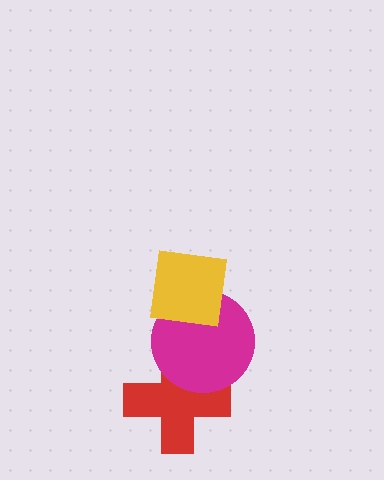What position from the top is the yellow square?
The yellow square is 1st from the top.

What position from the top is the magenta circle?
The magenta circle is 2nd from the top.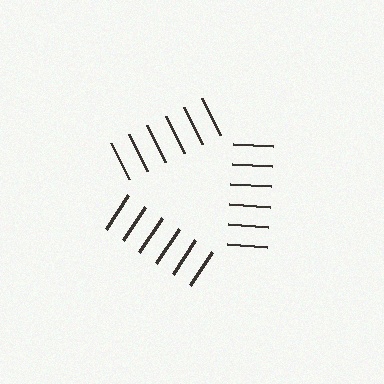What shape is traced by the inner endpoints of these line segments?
An illusory triangle — the line segments terminate on its edges but no continuous stroke is drawn.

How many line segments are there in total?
18 — 6 along each of the 3 edges.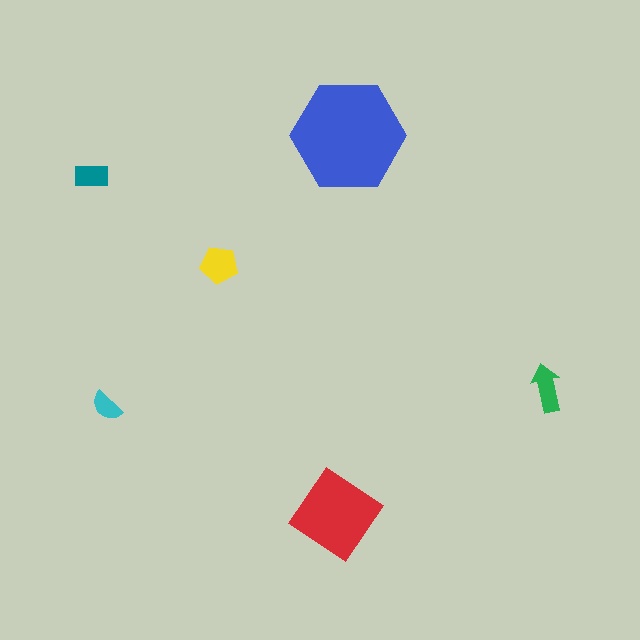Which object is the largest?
The blue hexagon.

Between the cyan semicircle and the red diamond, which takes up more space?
The red diamond.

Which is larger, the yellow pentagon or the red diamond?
The red diamond.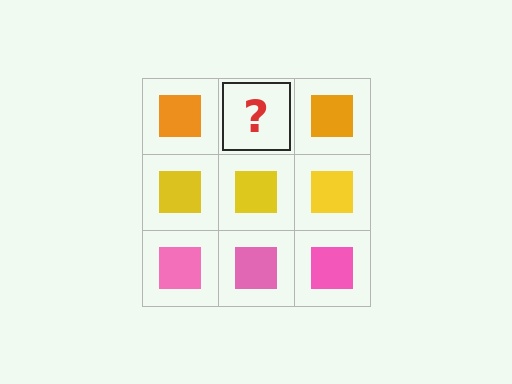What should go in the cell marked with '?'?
The missing cell should contain an orange square.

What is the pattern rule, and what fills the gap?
The rule is that each row has a consistent color. The gap should be filled with an orange square.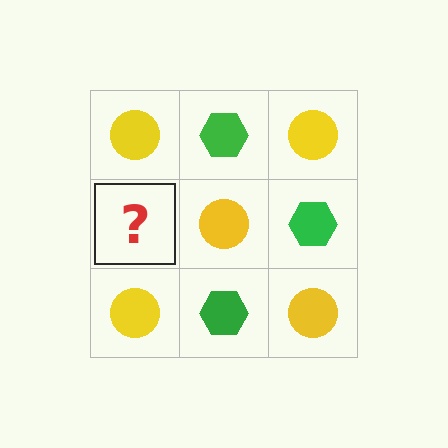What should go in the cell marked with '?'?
The missing cell should contain a green hexagon.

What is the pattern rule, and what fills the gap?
The rule is that it alternates yellow circle and green hexagon in a checkerboard pattern. The gap should be filled with a green hexagon.